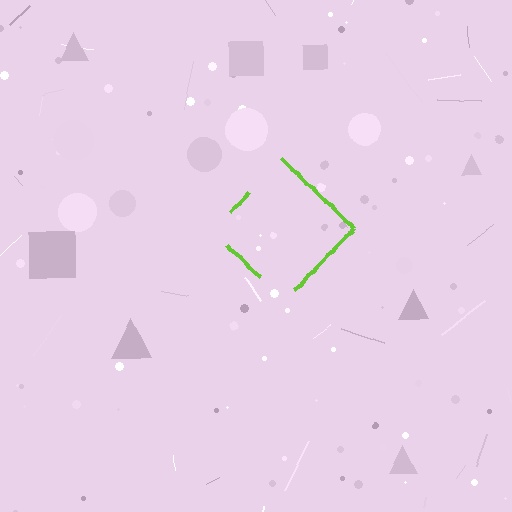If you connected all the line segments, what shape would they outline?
They would outline a diamond.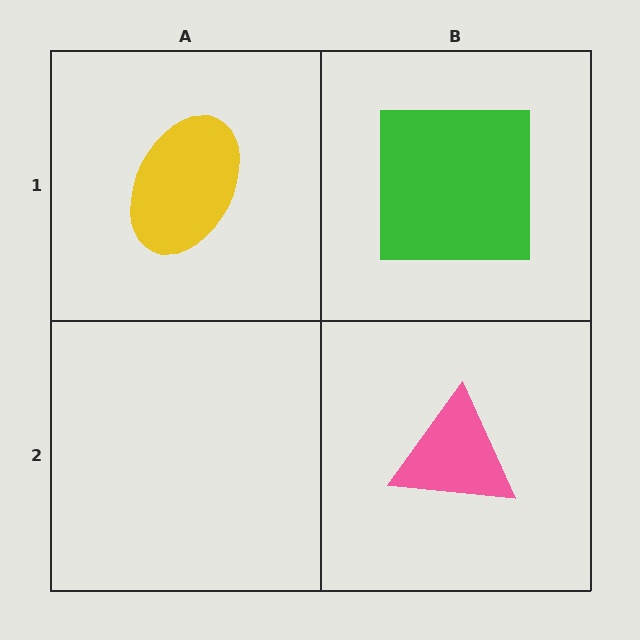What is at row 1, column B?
A green square.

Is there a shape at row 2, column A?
No, that cell is empty.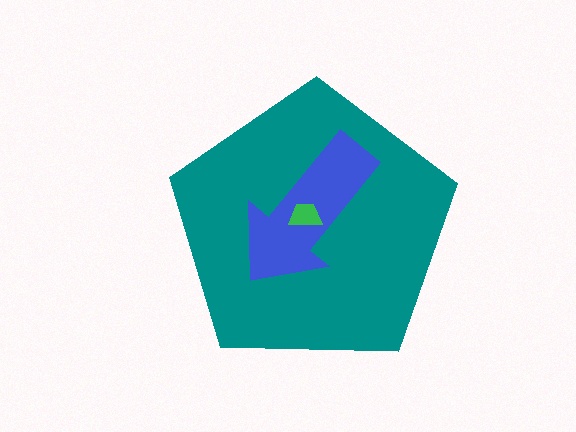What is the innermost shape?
The green trapezoid.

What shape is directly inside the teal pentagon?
The blue arrow.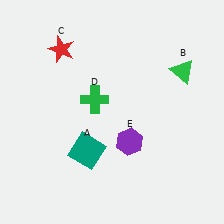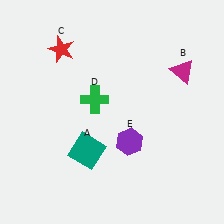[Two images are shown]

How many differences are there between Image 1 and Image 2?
There is 1 difference between the two images.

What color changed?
The triangle (B) changed from green in Image 1 to magenta in Image 2.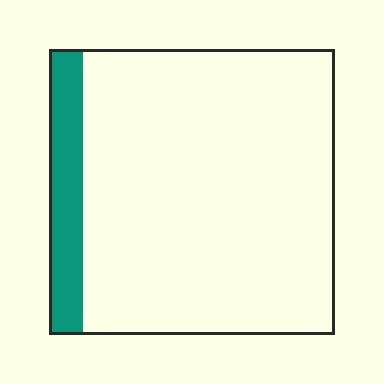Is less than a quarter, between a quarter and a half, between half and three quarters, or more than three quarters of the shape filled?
Less than a quarter.